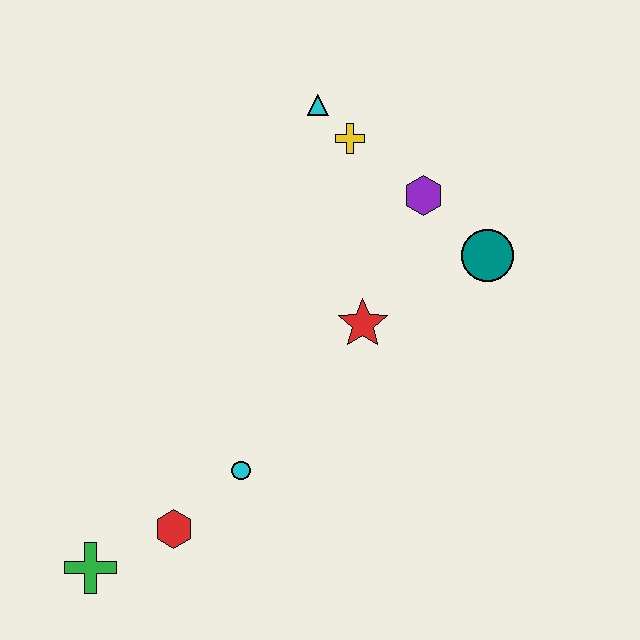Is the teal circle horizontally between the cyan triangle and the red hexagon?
No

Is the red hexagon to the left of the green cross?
No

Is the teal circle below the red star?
No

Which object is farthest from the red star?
The green cross is farthest from the red star.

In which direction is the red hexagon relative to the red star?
The red hexagon is below the red star.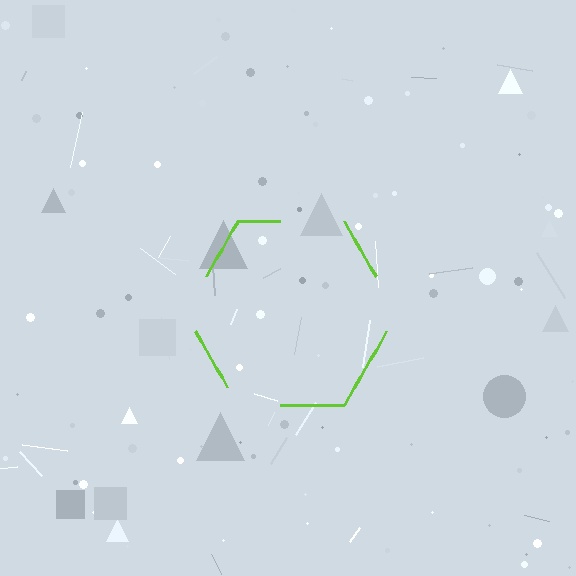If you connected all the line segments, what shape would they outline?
They would outline a hexagon.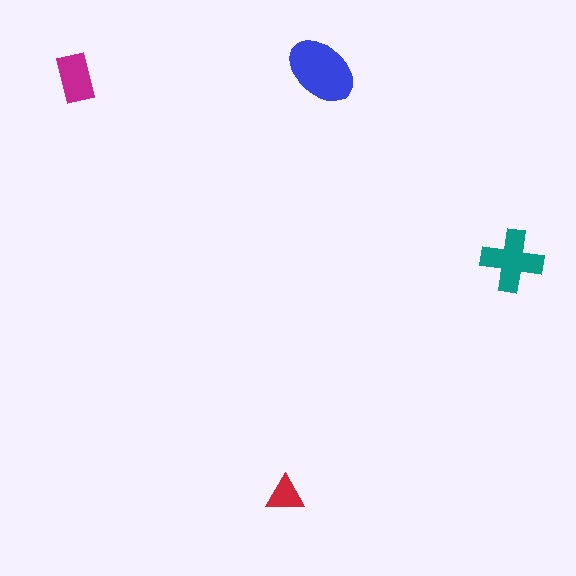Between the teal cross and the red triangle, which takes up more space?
The teal cross.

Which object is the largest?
The blue ellipse.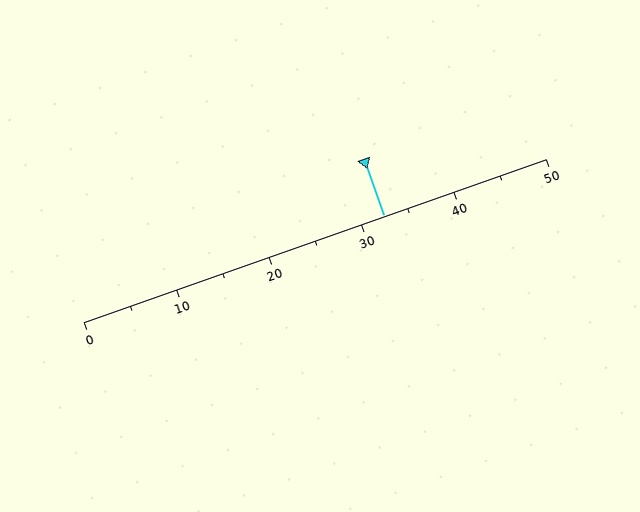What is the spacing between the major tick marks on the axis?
The major ticks are spaced 10 apart.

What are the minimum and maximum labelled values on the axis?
The axis runs from 0 to 50.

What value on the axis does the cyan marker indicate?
The marker indicates approximately 32.5.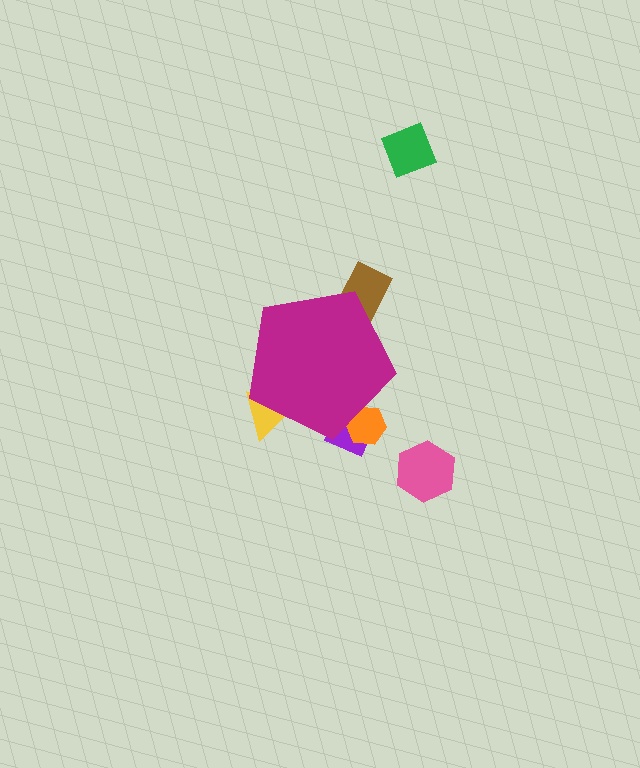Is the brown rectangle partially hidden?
Yes, the brown rectangle is partially hidden behind the magenta pentagon.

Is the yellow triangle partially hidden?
Yes, the yellow triangle is partially hidden behind the magenta pentagon.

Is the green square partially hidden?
No, the green square is fully visible.